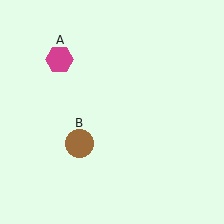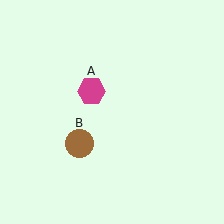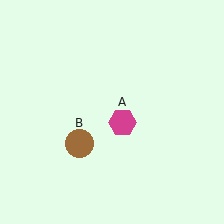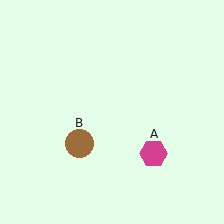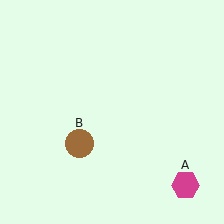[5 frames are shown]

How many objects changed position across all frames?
1 object changed position: magenta hexagon (object A).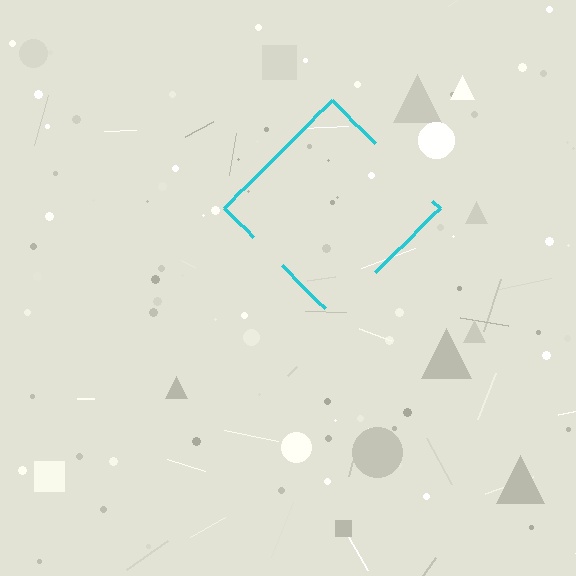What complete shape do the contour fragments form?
The contour fragments form a diamond.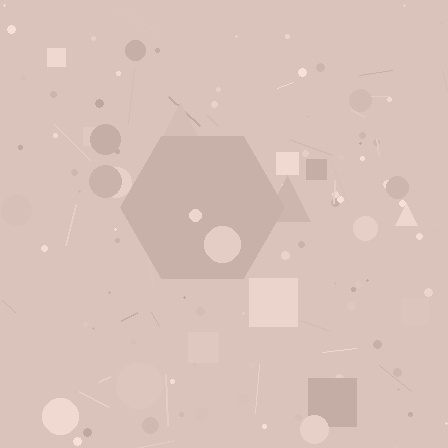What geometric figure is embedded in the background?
A hexagon is embedded in the background.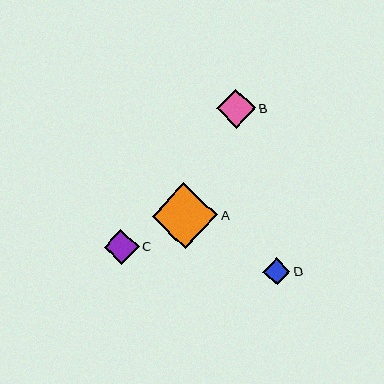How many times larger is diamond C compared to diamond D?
Diamond C is approximately 1.3 times the size of diamond D.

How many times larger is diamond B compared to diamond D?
Diamond B is approximately 1.4 times the size of diamond D.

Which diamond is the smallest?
Diamond D is the smallest with a size of approximately 27 pixels.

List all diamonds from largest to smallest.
From largest to smallest: A, B, C, D.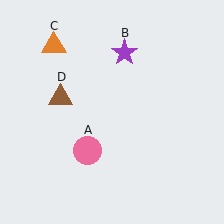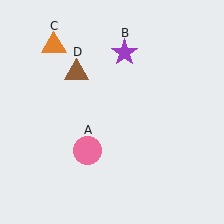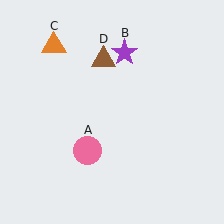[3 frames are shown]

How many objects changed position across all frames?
1 object changed position: brown triangle (object D).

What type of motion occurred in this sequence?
The brown triangle (object D) rotated clockwise around the center of the scene.